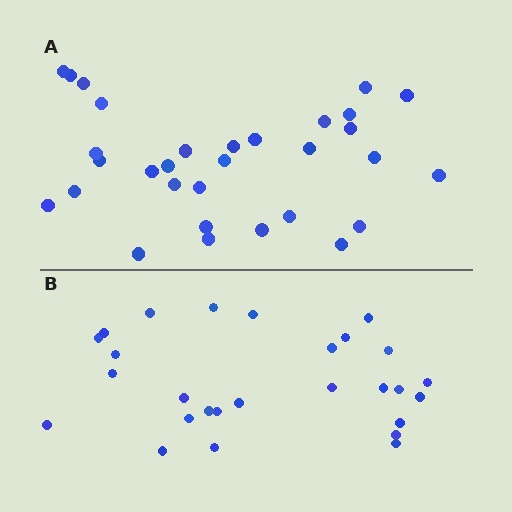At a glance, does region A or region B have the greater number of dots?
Region A (the top region) has more dots.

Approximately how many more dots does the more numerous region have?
Region A has about 4 more dots than region B.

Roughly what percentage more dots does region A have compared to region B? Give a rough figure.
About 15% more.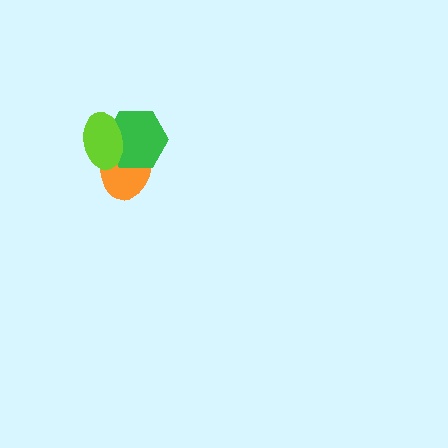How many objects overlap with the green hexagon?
2 objects overlap with the green hexagon.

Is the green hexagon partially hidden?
Yes, it is partially covered by another shape.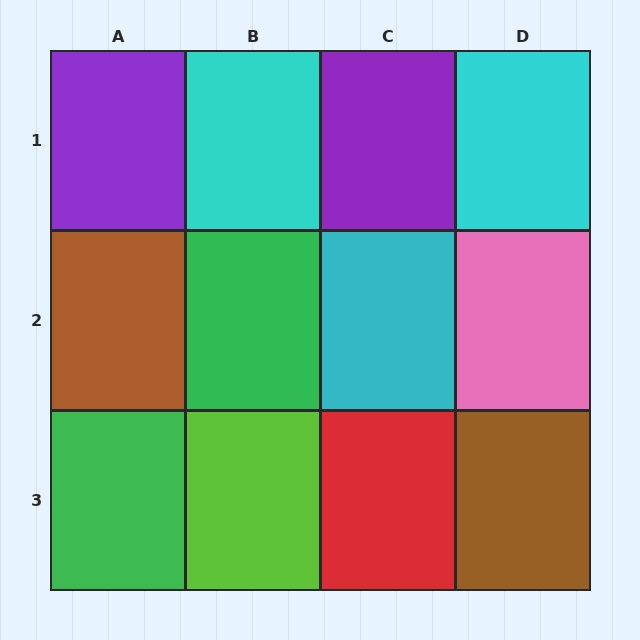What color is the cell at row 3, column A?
Green.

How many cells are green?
2 cells are green.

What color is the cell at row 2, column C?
Cyan.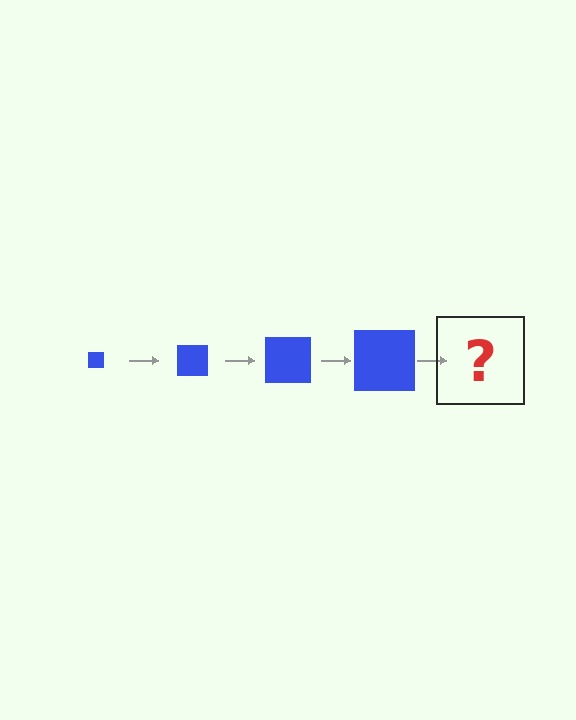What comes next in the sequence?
The next element should be a blue square, larger than the previous one.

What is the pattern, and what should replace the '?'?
The pattern is that the square gets progressively larger each step. The '?' should be a blue square, larger than the previous one.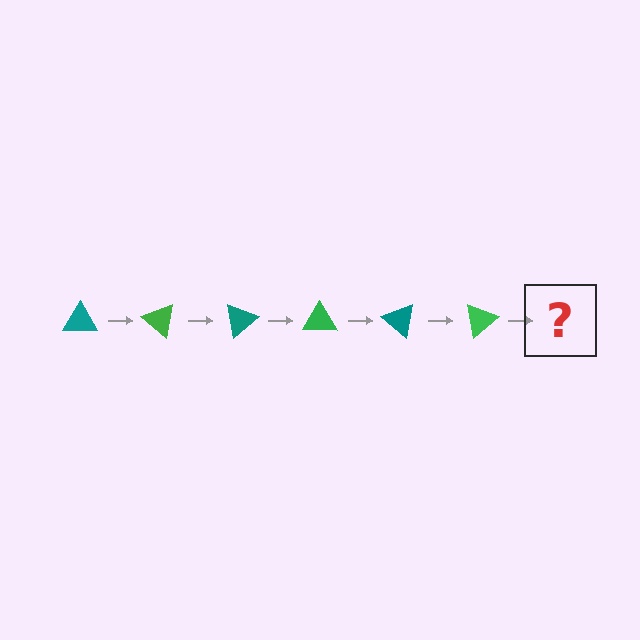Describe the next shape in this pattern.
It should be a teal triangle, rotated 240 degrees from the start.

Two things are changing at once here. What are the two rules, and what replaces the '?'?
The two rules are that it rotates 40 degrees each step and the color cycles through teal and green. The '?' should be a teal triangle, rotated 240 degrees from the start.